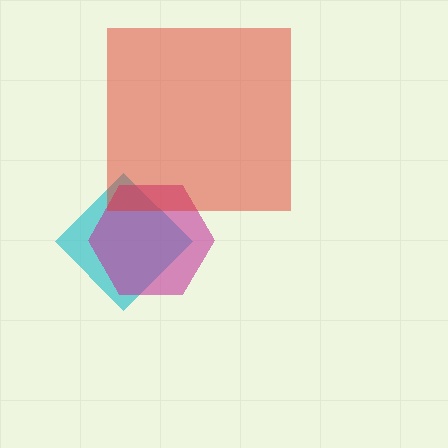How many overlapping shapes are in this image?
There are 3 overlapping shapes in the image.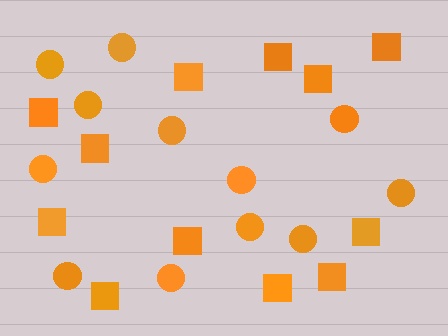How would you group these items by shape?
There are 2 groups: one group of circles (12) and one group of squares (12).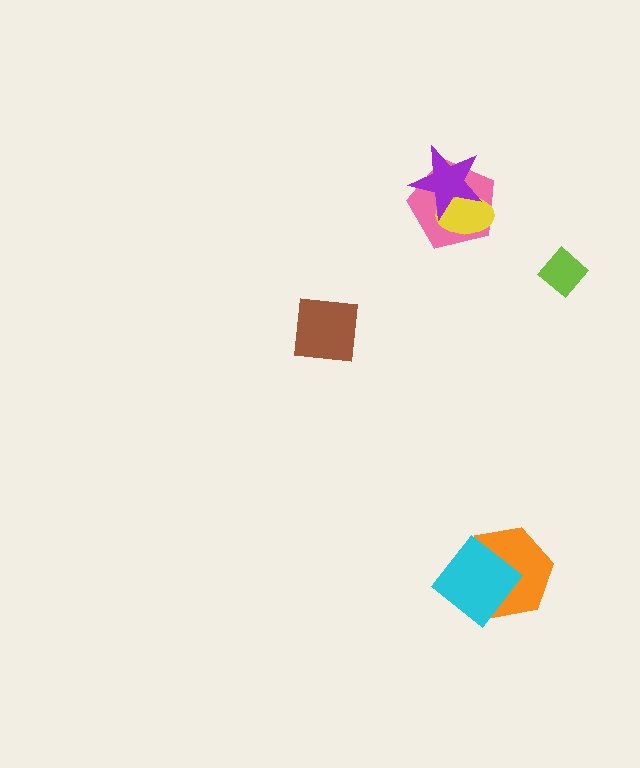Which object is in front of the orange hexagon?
The cyan diamond is in front of the orange hexagon.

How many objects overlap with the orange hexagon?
1 object overlaps with the orange hexagon.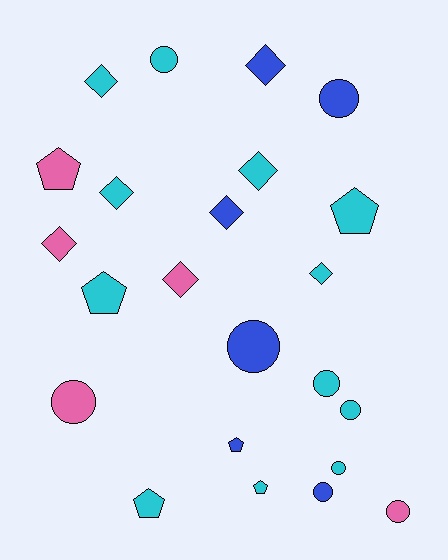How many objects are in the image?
There are 23 objects.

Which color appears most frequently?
Cyan, with 12 objects.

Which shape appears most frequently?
Circle, with 9 objects.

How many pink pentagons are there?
There is 1 pink pentagon.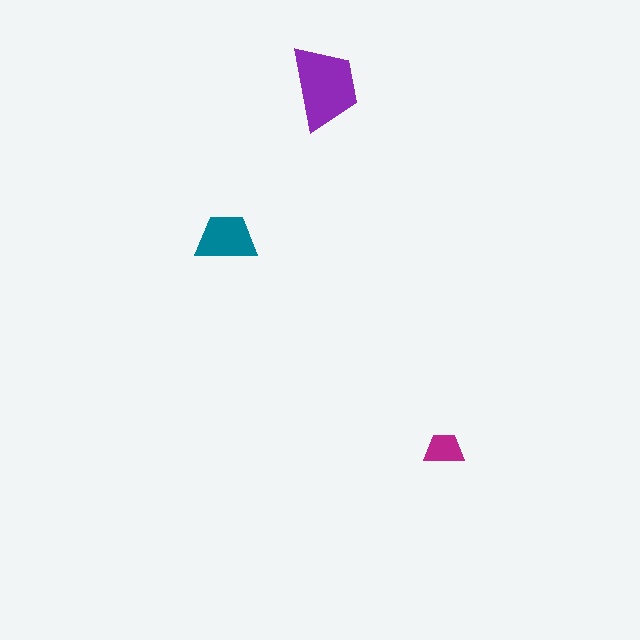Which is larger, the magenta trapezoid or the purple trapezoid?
The purple one.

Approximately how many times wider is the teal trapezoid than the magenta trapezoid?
About 1.5 times wider.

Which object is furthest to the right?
The magenta trapezoid is rightmost.